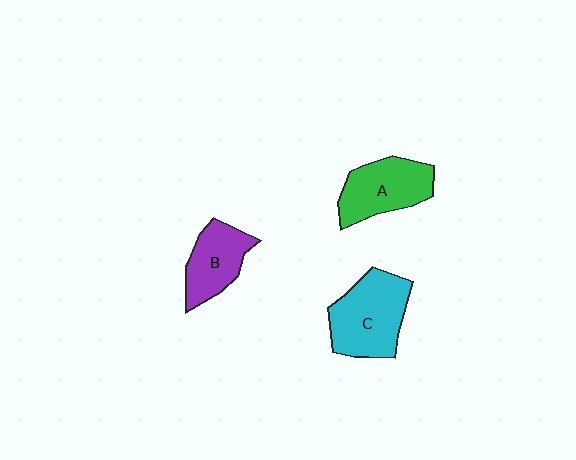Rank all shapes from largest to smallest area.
From largest to smallest: C (cyan), A (green), B (purple).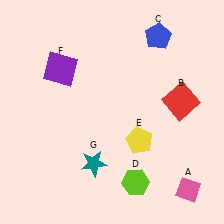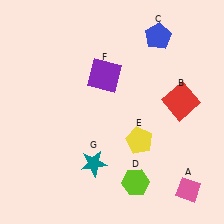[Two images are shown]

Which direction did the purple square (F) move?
The purple square (F) moved right.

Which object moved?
The purple square (F) moved right.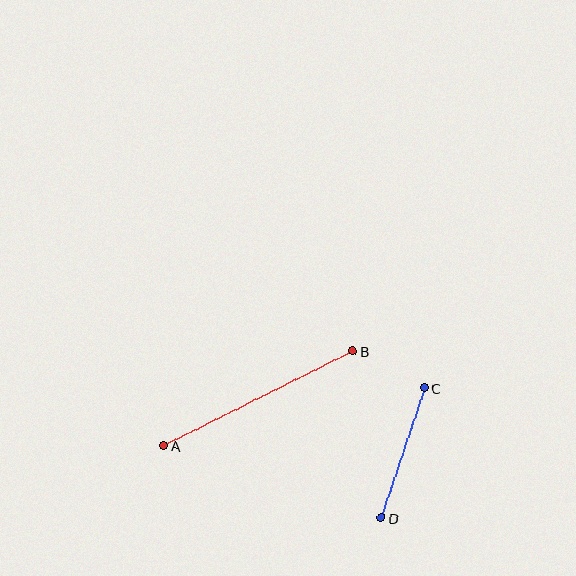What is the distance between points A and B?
The distance is approximately 212 pixels.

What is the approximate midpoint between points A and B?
The midpoint is at approximately (258, 398) pixels.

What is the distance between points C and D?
The distance is approximately 137 pixels.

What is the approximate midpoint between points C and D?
The midpoint is at approximately (403, 453) pixels.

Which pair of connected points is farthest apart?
Points A and B are farthest apart.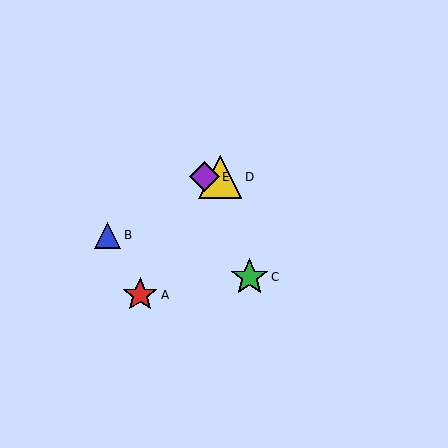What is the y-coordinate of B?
Object B is at y≈235.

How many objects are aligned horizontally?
2 objects (D, E) are aligned horizontally.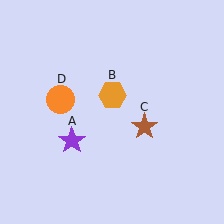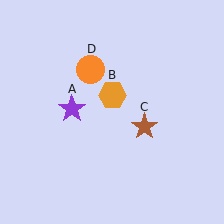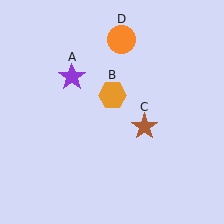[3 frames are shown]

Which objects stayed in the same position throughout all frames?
Orange hexagon (object B) and brown star (object C) remained stationary.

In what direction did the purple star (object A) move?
The purple star (object A) moved up.